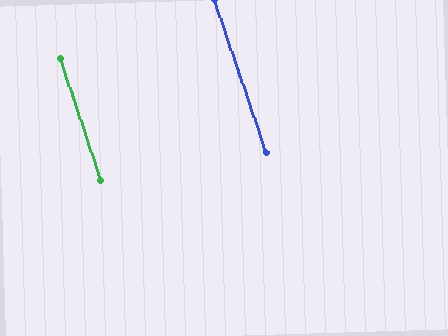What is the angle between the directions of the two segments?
Approximately 0 degrees.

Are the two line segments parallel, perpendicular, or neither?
Parallel — their directions differ by only 0.3°.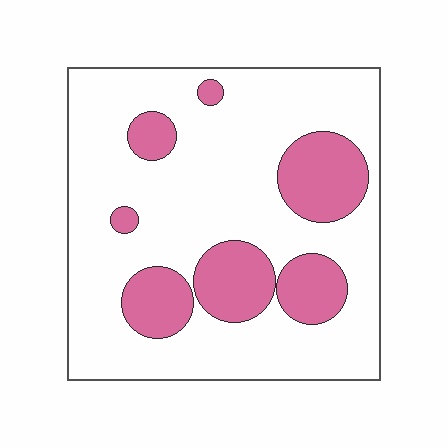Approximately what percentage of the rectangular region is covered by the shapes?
Approximately 25%.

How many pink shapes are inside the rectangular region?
7.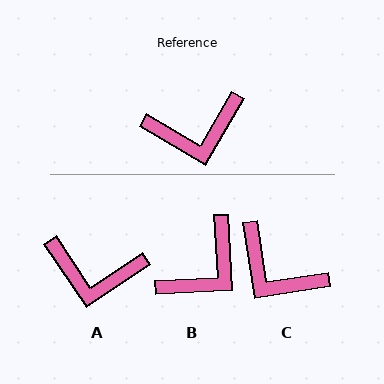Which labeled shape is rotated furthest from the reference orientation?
C, about 51 degrees away.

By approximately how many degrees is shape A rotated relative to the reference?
Approximately 26 degrees clockwise.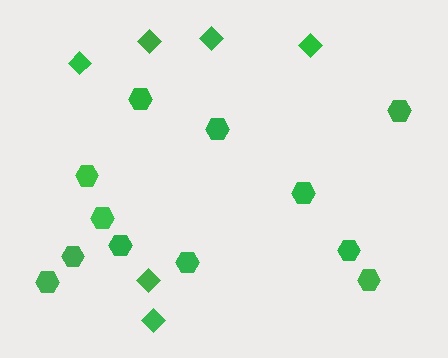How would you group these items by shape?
There are 2 groups: one group of diamonds (6) and one group of hexagons (12).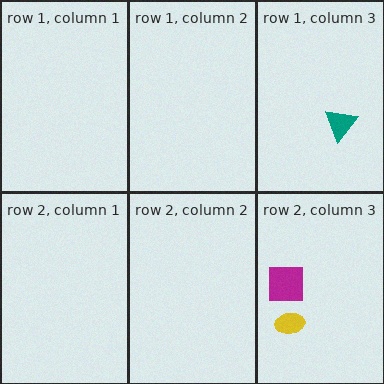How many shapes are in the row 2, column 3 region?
2.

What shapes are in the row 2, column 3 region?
The yellow ellipse, the magenta square.